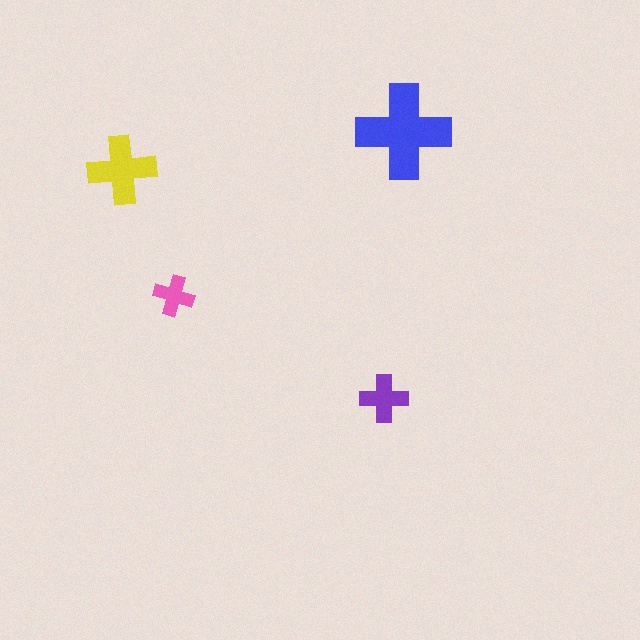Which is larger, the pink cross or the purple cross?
The purple one.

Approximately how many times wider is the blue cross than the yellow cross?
About 1.5 times wider.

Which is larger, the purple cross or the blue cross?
The blue one.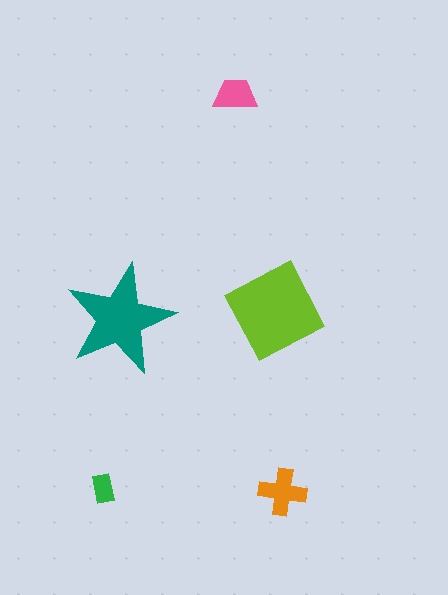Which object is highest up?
The pink trapezoid is topmost.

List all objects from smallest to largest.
The green rectangle, the pink trapezoid, the orange cross, the teal star, the lime square.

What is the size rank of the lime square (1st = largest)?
1st.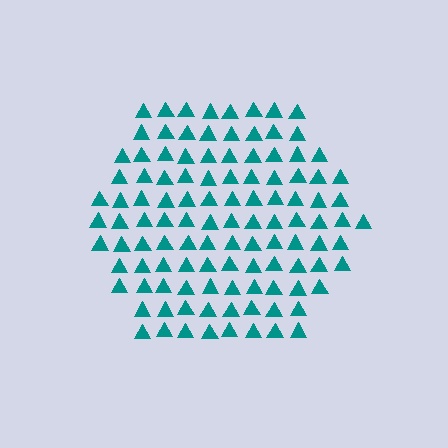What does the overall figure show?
The overall figure shows a hexagon.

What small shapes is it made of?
It is made of small triangles.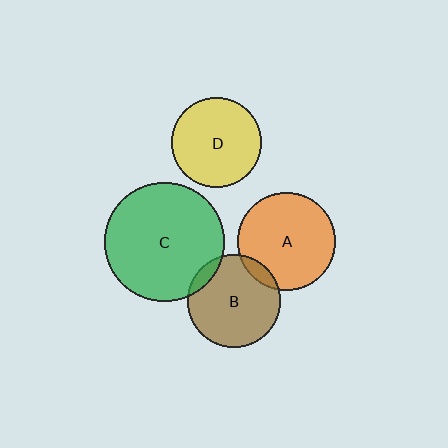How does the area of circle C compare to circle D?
Approximately 1.8 times.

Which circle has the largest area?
Circle C (green).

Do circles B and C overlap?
Yes.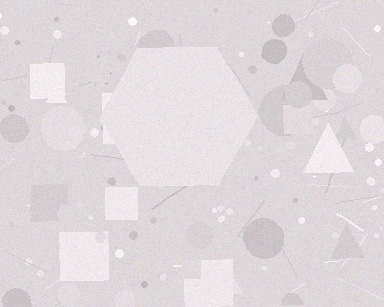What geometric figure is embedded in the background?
A hexagon is embedded in the background.